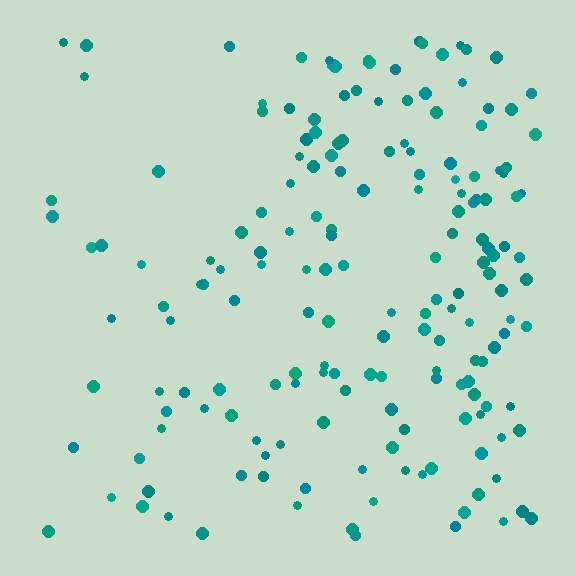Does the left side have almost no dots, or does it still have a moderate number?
Still a moderate number, just noticeably fewer than the right.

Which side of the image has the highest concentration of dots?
The right.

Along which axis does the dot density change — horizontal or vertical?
Horizontal.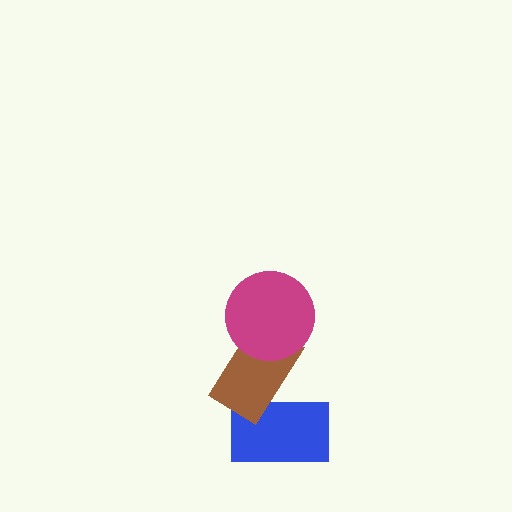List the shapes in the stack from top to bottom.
From top to bottom: the magenta circle, the brown rectangle, the blue rectangle.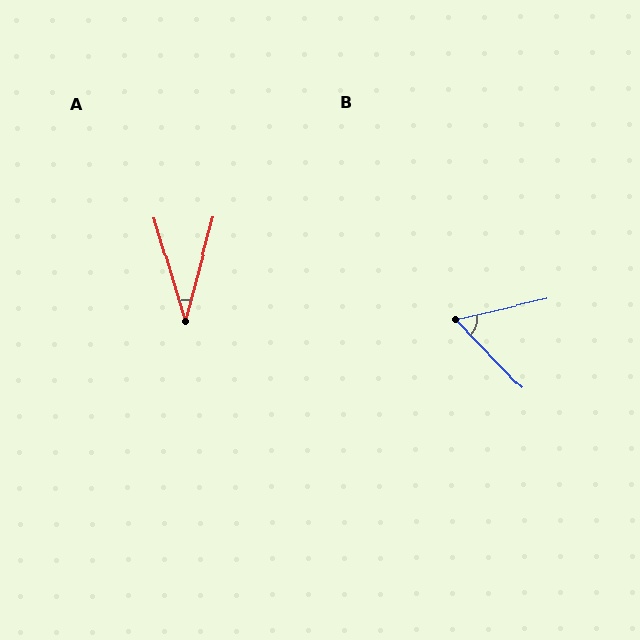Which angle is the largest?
B, at approximately 59 degrees.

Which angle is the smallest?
A, at approximately 32 degrees.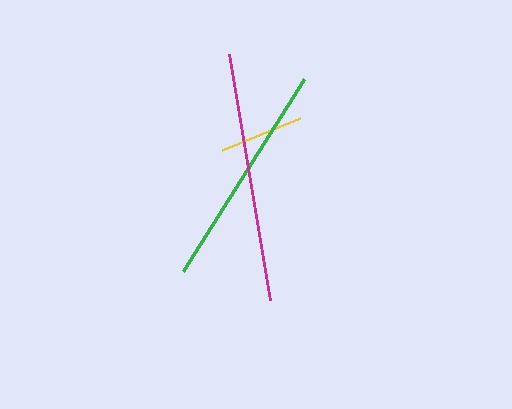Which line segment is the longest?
The magenta line is the longest at approximately 249 pixels.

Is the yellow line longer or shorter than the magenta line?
The magenta line is longer than the yellow line.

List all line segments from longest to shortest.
From longest to shortest: magenta, green, yellow.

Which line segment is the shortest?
The yellow line is the shortest at approximately 84 pixels.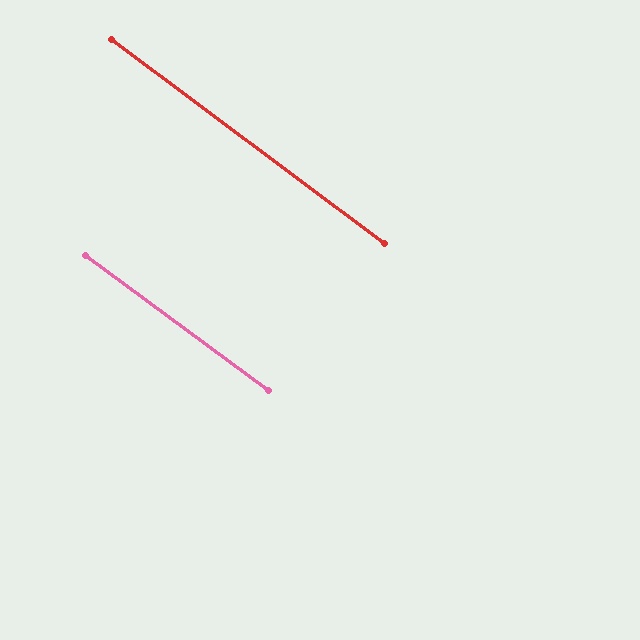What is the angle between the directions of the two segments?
Approximately 0 degrees.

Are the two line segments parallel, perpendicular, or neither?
Parallel — their directions differ by only 0.4°.